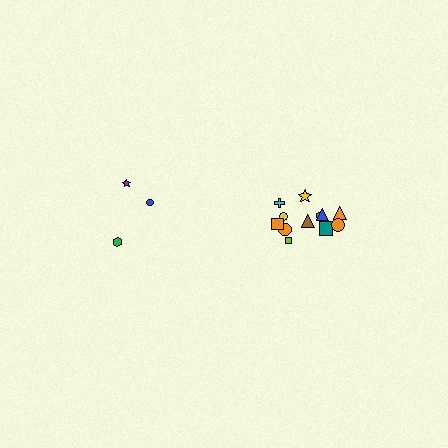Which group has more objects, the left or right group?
The right group.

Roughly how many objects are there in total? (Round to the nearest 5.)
Roughly 15 objects in total.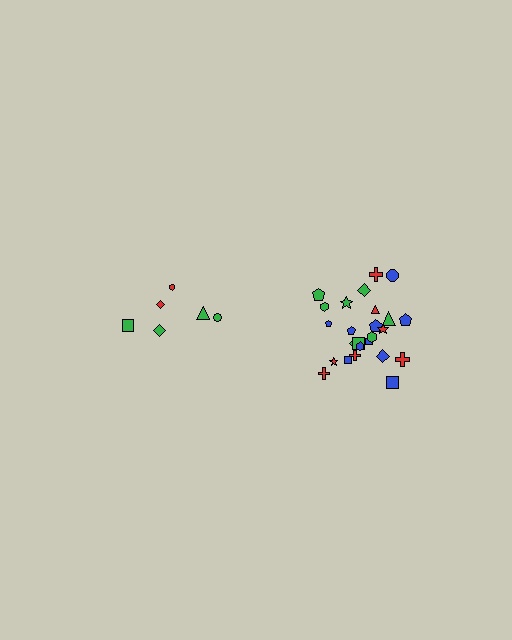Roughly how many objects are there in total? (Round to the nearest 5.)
Roughly 30 objects in total.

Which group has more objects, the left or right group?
The right group.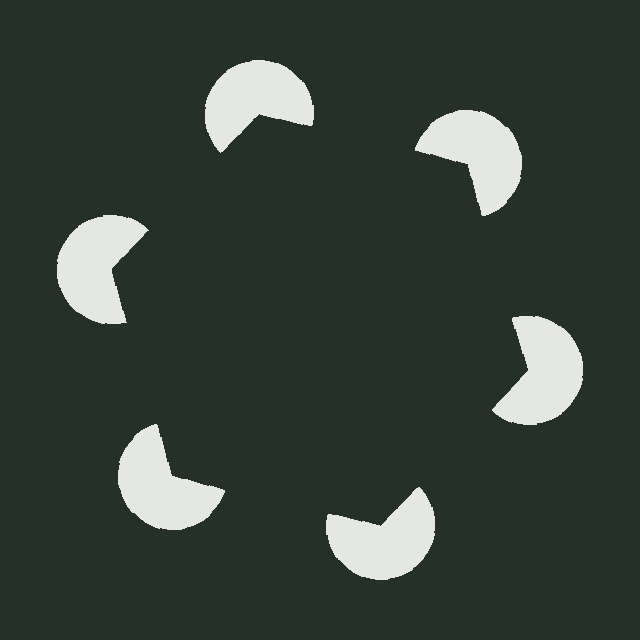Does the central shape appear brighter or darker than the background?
It typically appears slightly darker than the background, even though no actual brightness change is drawn.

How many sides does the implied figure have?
6 sides.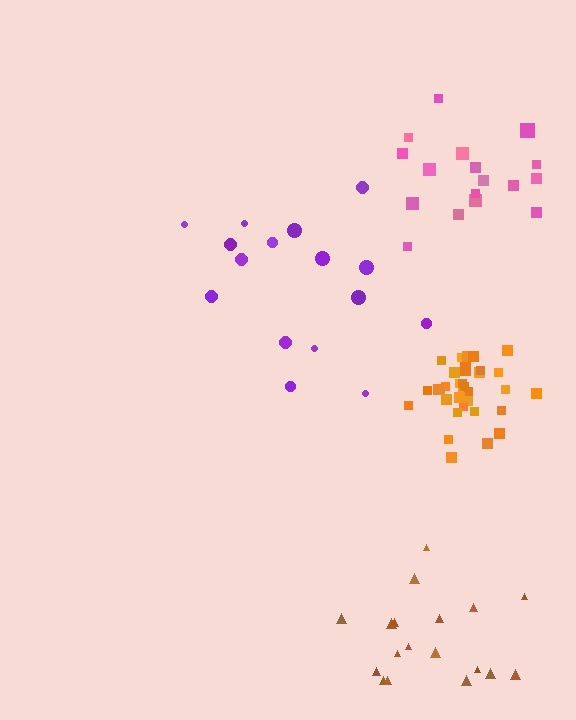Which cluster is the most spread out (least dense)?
Pink.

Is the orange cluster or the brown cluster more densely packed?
Orange.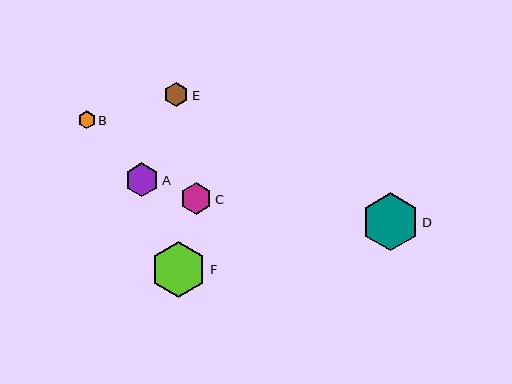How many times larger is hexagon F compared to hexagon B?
Hexagon F is approximately 3.2 times the size of hexagon B.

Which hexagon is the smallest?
Hexagon B is the smallest with a size of approximately 17 pixels.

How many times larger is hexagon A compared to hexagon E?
Hexagon A is approximately 1.4 times the size of hexagon E.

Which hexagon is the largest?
Hexagon D is the largest with a size of approximately 58 pixels.